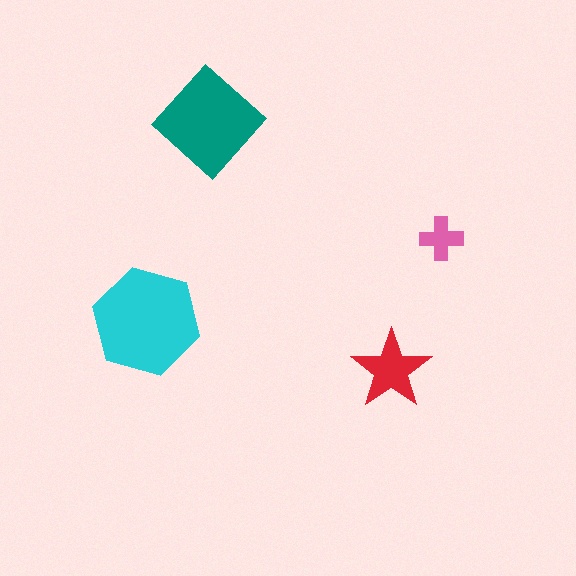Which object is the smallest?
The pink cross.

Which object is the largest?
The cyan hexagon.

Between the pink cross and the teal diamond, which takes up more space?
The teal diamond.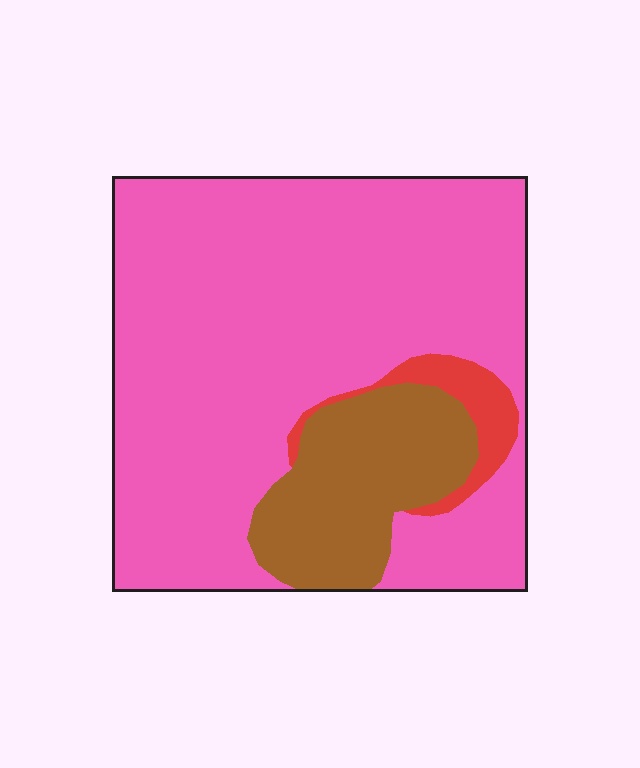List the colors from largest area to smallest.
From largest to smallest: pink, brown, red.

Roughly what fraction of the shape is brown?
Brown covers 18% of the shape.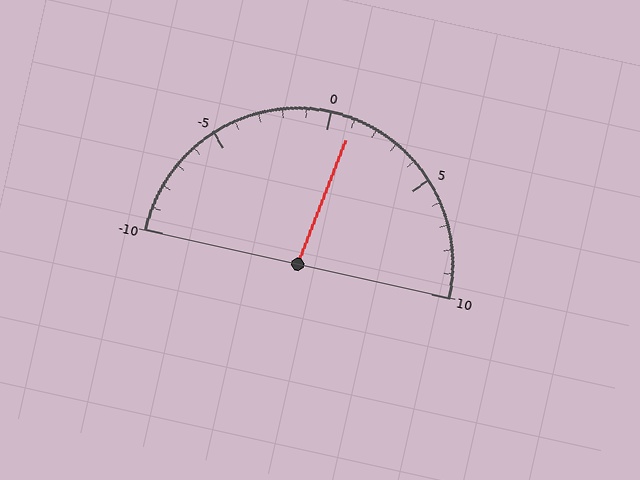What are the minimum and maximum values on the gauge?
The gauge ranges from -10 to 10.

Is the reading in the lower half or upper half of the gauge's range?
The reading is in the upper half of the range (-10 to 10).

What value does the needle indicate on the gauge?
The needle indicates approximately 1.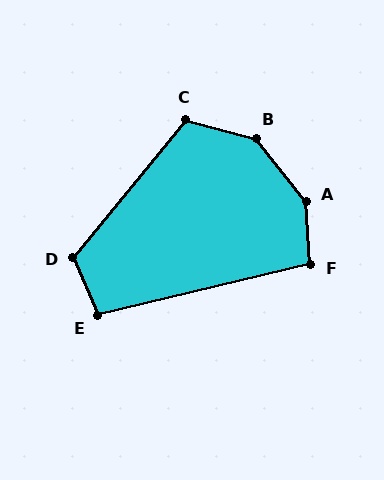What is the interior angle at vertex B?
Approximately 143 degrees (obtuse).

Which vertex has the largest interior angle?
A, at approximately 145 degrees.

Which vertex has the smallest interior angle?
E, at approximately 100 degrees.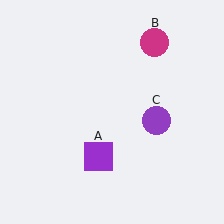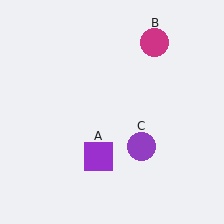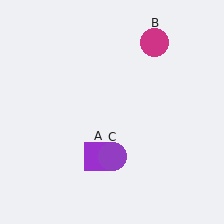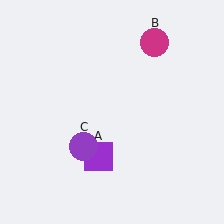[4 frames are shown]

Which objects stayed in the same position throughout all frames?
Purple square (object A) and magenta circle (object B) remained stationary.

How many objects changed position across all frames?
1 object changed position: purple circle (object C).